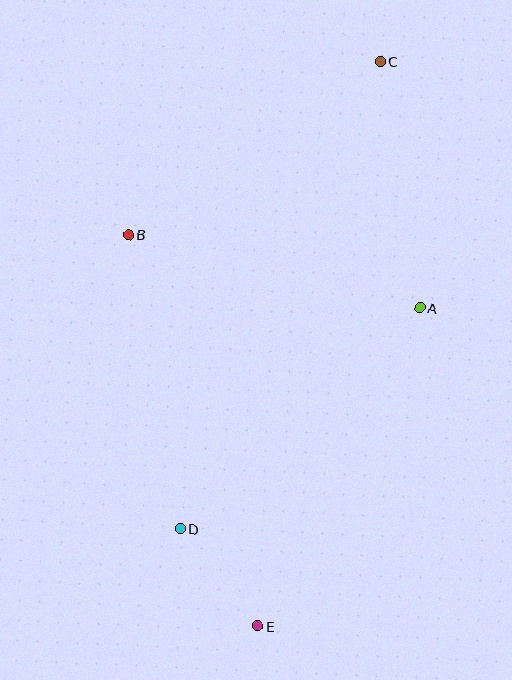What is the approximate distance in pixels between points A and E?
The distance between A and E is approximately 357 pixels.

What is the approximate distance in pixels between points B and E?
The distance between B and E is approximately 412 pixels.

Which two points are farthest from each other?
Points C and E are farthest from each other.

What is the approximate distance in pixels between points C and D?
The distance between C and D is approximately 509 pixels.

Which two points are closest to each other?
Points D and E are closest to each other.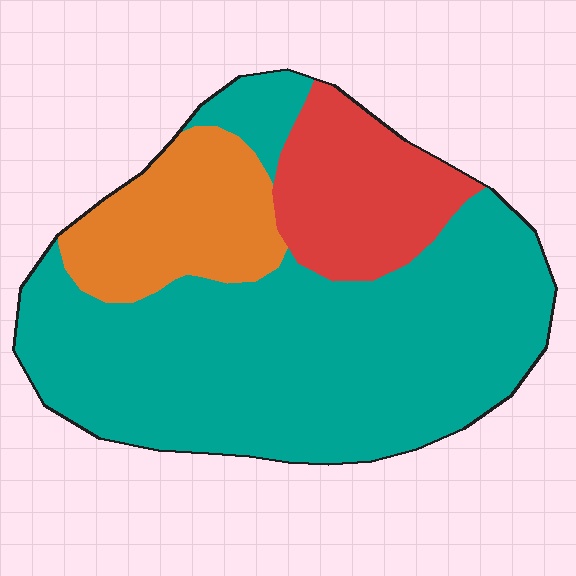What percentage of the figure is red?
Red covers 17% of the figure.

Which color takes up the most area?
Teal, at roughly 65%.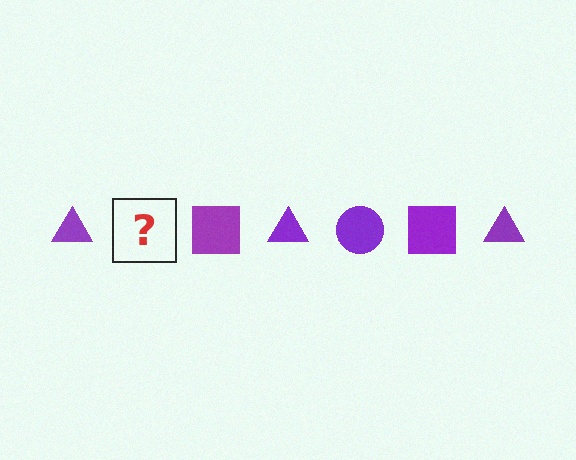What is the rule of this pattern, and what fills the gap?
The rule is that the pattern cycles through triangle, circle, square shapes in purple. The gap should be filled with a purple circle.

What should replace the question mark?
The question mark should be replaced with a purple circle.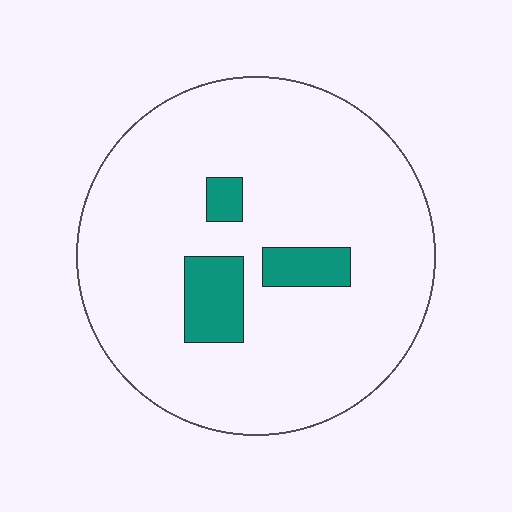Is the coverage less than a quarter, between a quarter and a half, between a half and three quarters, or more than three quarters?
Less than a quarter.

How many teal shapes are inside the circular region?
3.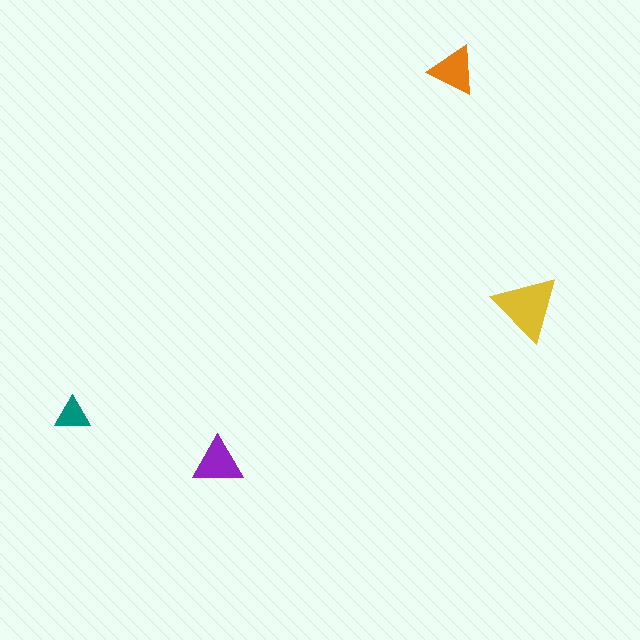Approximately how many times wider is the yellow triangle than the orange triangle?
About 1.5 times wider.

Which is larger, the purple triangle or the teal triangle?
The purple one.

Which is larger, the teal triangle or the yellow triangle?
The yellow one.